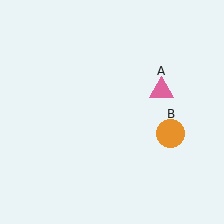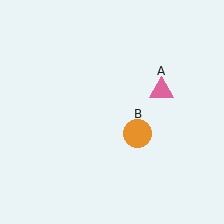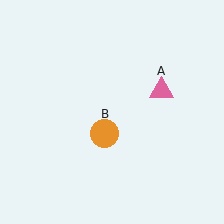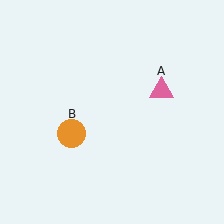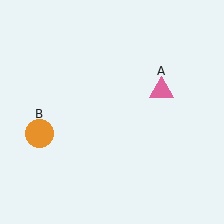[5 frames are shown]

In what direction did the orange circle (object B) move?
The orange circle (object B) moved left.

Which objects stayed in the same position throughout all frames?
Pink triangle (object A) remained stationary.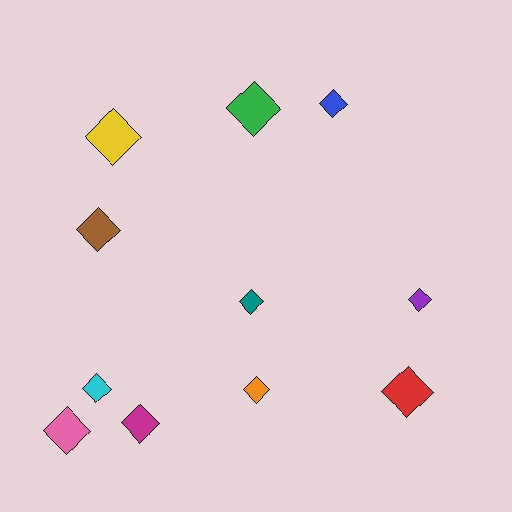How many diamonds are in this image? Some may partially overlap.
There are 11 diamonds.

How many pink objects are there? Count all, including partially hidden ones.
There is 1 pink object.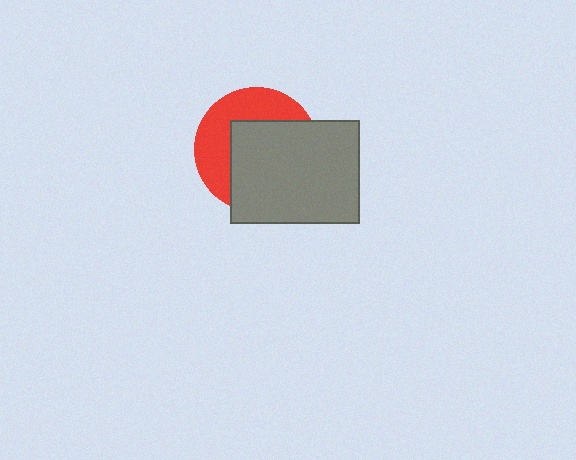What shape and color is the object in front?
The object in front is a gray rectangle.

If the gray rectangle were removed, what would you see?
You would see the complete red circle.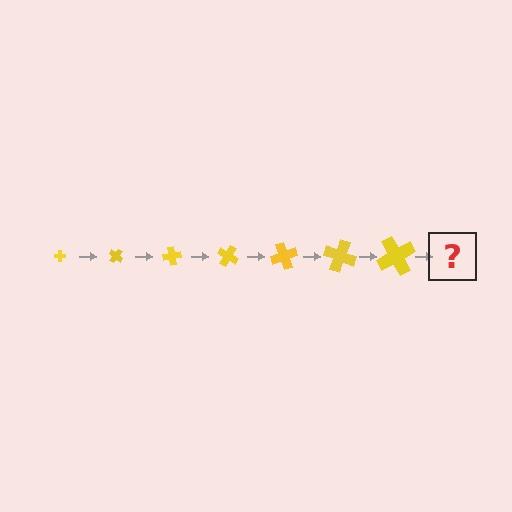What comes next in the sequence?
The next element should be a cross, larger than the previous one and rotated 280 degrees from the start.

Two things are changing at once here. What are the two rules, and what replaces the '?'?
The two rules are that the cross grows larger each step and it rotates 40 degrees each step. The '?' should be a cross, larger than the previous one and rotated 280 degrees from the start.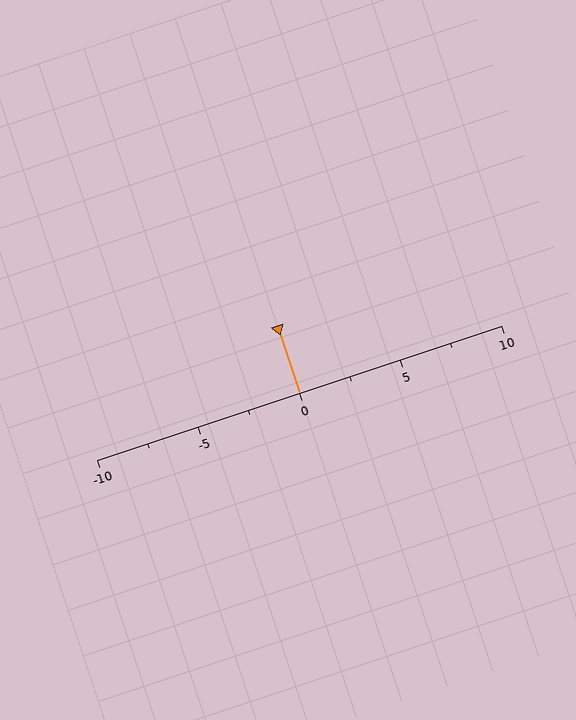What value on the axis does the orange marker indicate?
The marker indicates approximately 0.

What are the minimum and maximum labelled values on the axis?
The axis runs from -10 to 10.